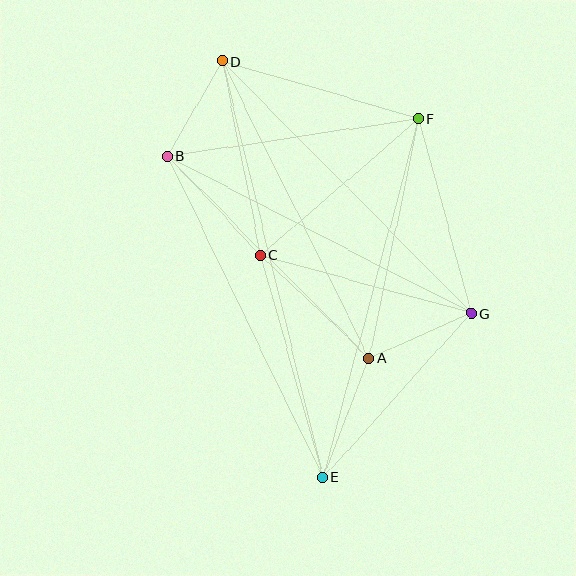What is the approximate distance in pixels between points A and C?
The distance between A and C is approximately 150 pixels.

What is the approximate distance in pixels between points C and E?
The distance between C and E is approximately 231 pixels.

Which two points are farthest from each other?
Points D and E are farthest from each other.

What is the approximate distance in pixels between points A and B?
The distance between A and B is approximately 285 pixels.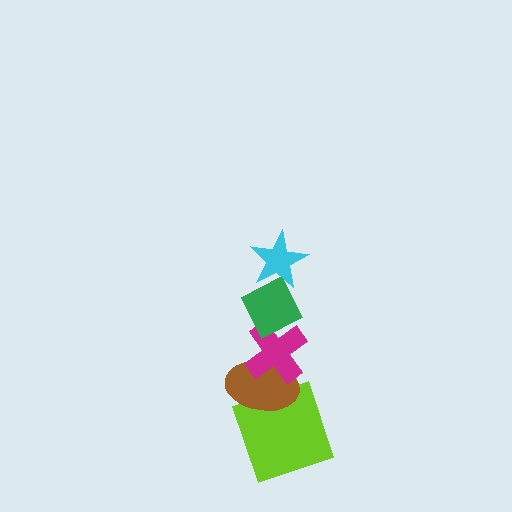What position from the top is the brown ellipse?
The brown ellipse is 4th from the top.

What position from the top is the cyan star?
The cyan star is 1st from the top.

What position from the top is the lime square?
The lime square is 5th from the top.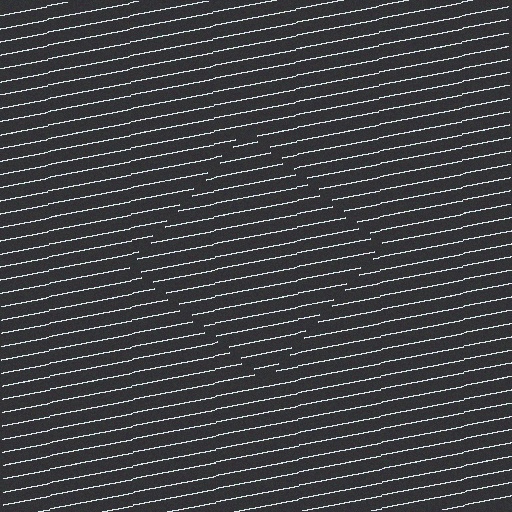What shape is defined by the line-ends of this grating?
An illusory square. The interior of the shape contains the same grating, shifted by half a period — the contour is defined by the phase discontinuity where line-ends from the inner and outer gratings abut.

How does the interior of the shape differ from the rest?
The interior of the shape contains the same grating, shifted by half a period — the contour is defined by the phase discontinuity where line-ends from the inner and outer gratings abut.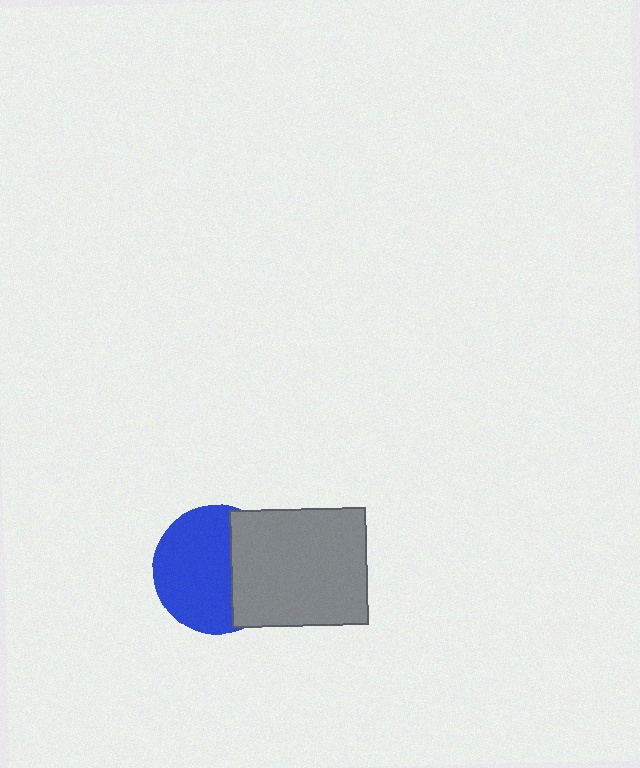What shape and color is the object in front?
The object in front is a gray rectangle.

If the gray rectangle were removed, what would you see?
You would see the complete blue circle.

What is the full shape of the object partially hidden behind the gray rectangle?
The partially hidden object is a blue circle.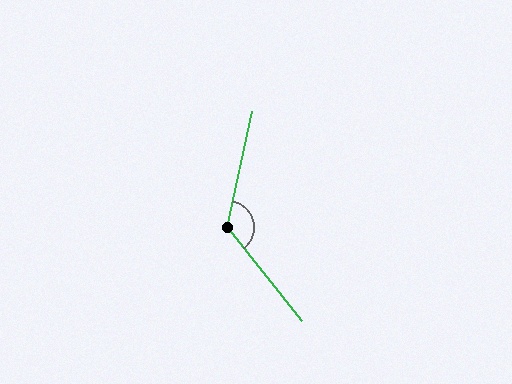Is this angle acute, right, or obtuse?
It is obtuse.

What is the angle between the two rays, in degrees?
Approximately 130 degrees.